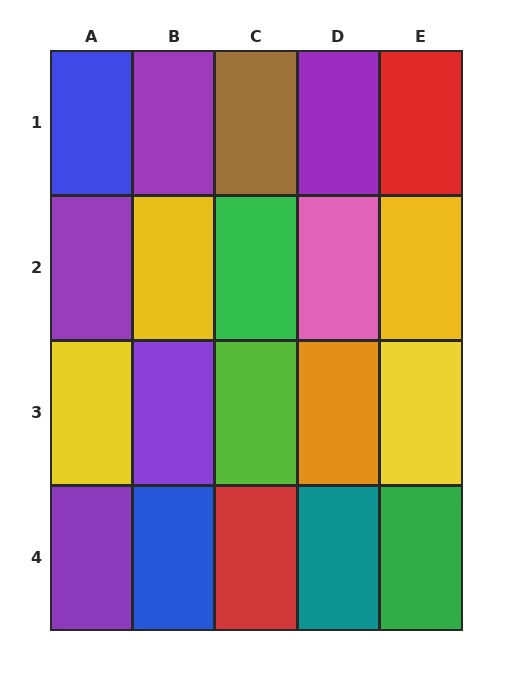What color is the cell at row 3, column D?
Orange.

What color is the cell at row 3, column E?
Yellow.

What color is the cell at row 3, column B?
Purple.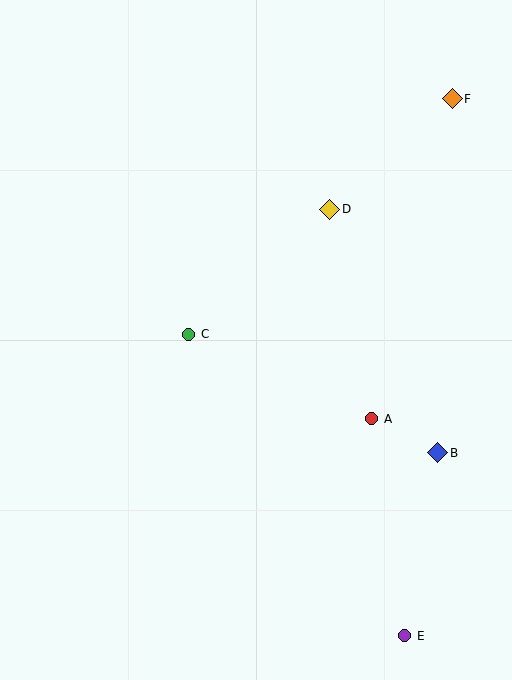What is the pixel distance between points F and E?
The distance between F and E is 539 pixels.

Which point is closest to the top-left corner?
Point C is closest to the top-left corner.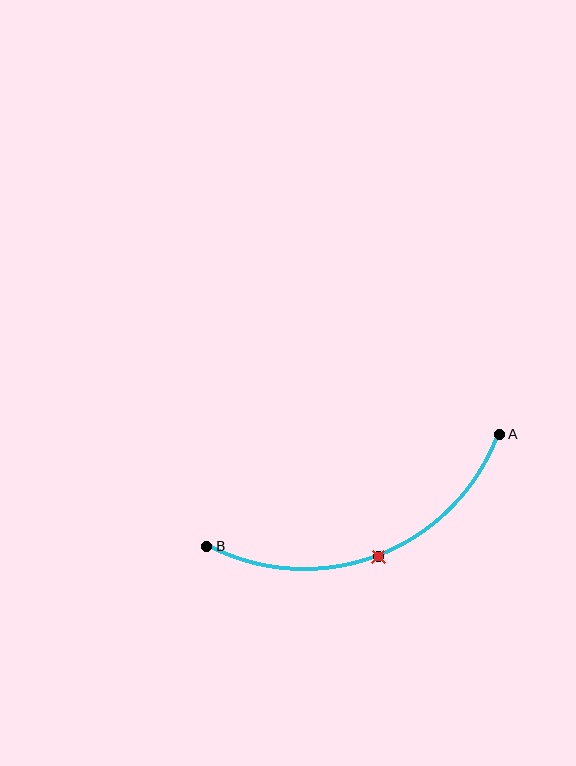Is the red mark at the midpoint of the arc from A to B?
Yes. The red mark lies on the arc at equal arc-length from both A and B — it is the arc midpoint.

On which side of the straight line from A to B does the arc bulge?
The arc bulges below the straight line connecting A and B.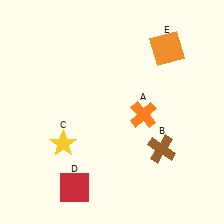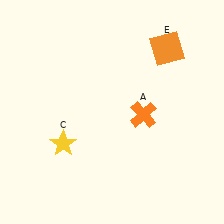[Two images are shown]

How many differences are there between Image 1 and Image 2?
There are 2 differences between the two images.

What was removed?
The brown cross (B), the red square (D) were removed in Image 2.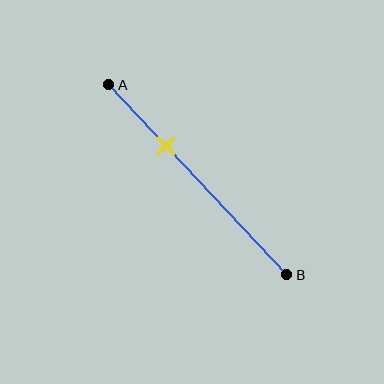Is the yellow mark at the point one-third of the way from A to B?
Yes, the mark is approximately at the one-third point.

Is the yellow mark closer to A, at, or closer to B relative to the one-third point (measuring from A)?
The yellow mark is approximately at the one-third point of segment AB.